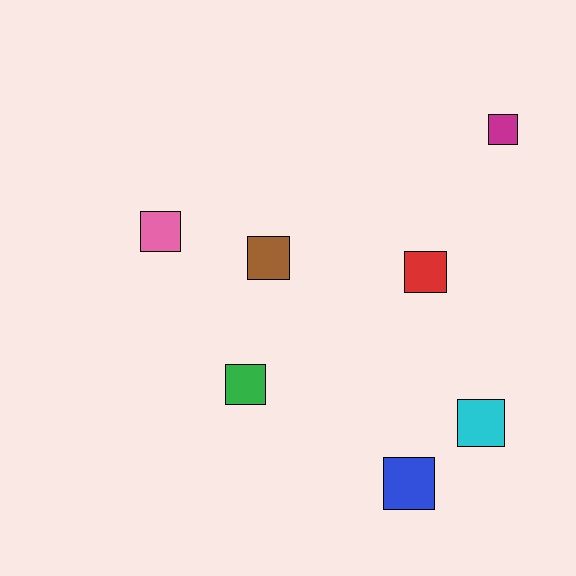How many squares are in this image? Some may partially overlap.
There are 7 squares.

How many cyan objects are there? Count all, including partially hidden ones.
There is 1 cyan object.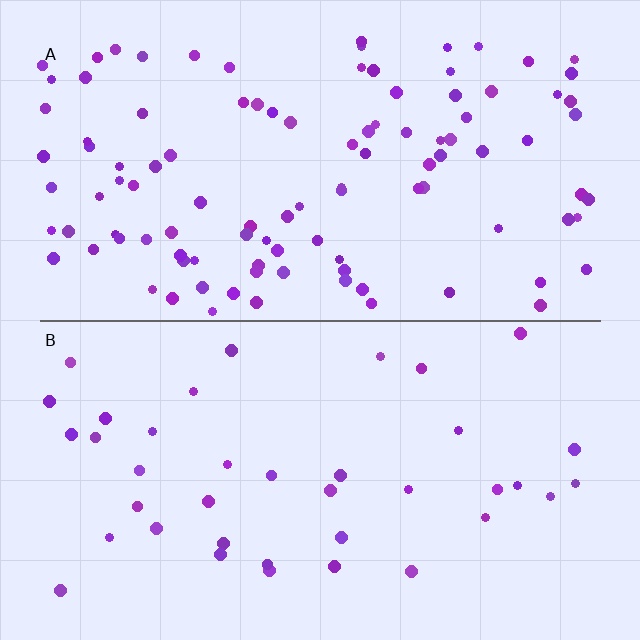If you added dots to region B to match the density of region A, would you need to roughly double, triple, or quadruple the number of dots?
Approximately triple.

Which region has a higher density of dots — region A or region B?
A (the top).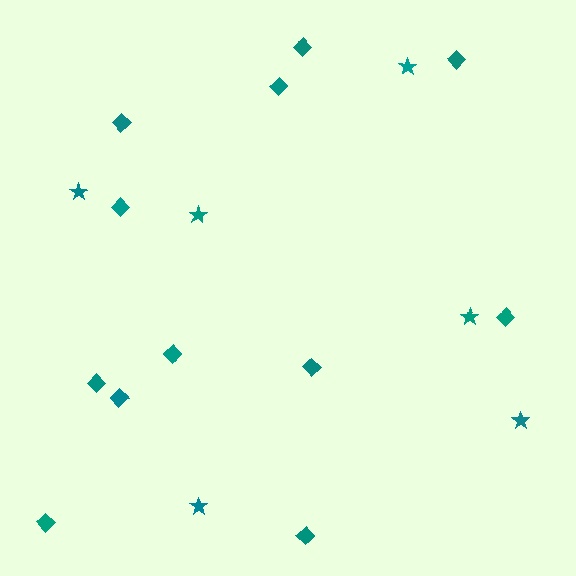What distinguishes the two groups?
There are 2 groups: one group of diamonds (12) and one group of stars (6).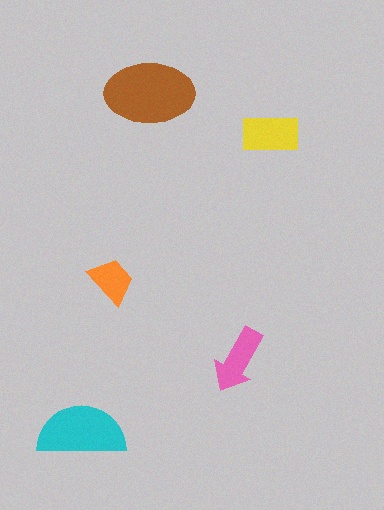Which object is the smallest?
The orange trapezoid.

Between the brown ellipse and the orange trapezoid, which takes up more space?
The brown ellipse.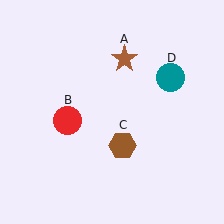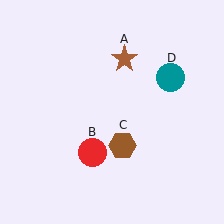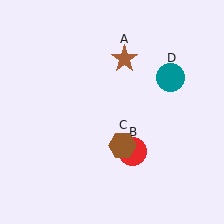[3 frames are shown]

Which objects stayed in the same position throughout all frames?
Brown star (object A) and brown hexagon (object C) and teal circle (object D) remained stationary.